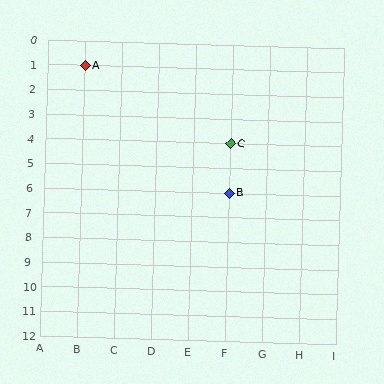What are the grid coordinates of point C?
Point C is at grid coordinates (F, 4).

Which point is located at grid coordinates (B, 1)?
Point A is at (B, 1).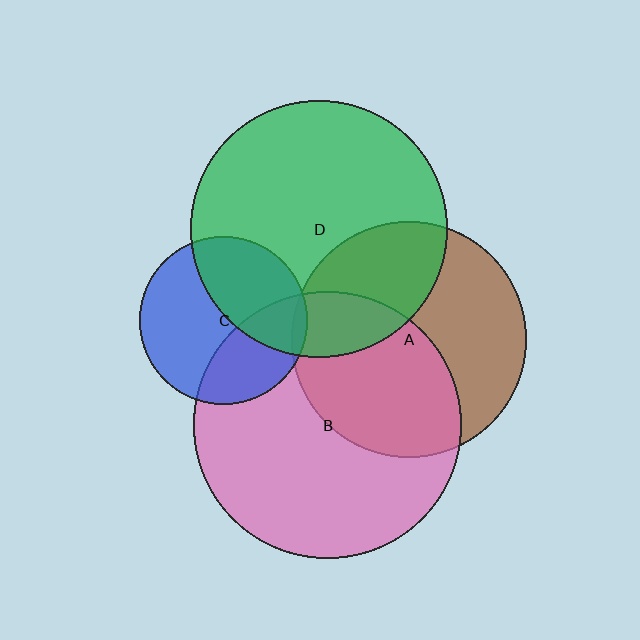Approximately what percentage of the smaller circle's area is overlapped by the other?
Approximately 50%.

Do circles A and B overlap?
Yes.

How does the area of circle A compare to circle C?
Approximately 2.0 times.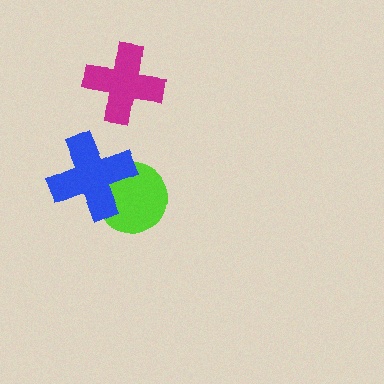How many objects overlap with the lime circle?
1 object overlaps with the lime circle.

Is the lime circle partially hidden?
Yes, it is partially covered by another shape.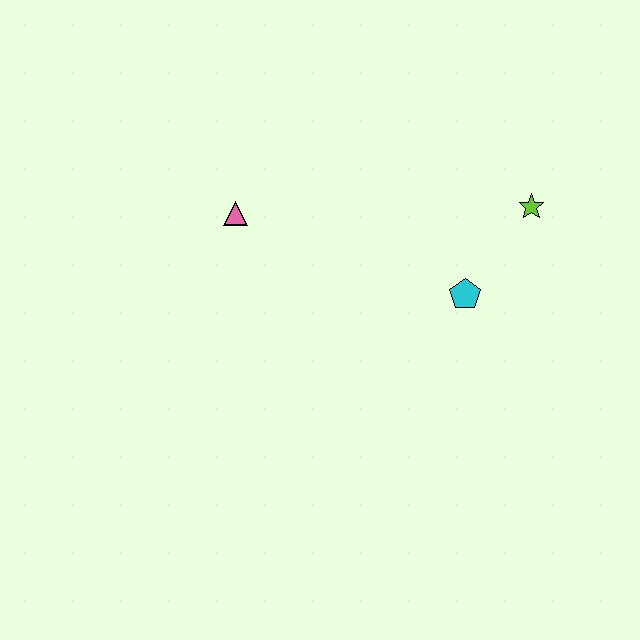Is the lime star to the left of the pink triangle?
No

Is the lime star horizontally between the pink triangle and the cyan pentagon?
No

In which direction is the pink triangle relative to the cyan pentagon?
The pink triangle is to the left of the cyan pentagon.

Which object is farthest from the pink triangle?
The lime star is farthest from the pink triangle.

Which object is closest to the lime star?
The cyan pentagon is closest to the lime star.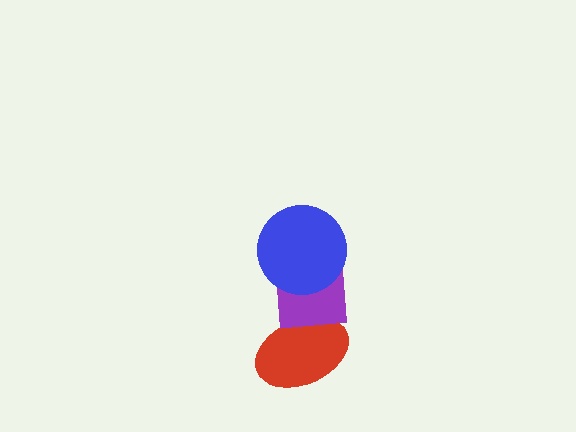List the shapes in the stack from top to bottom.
From top to bottom: the blue circle, the purple square, the red ellipse.